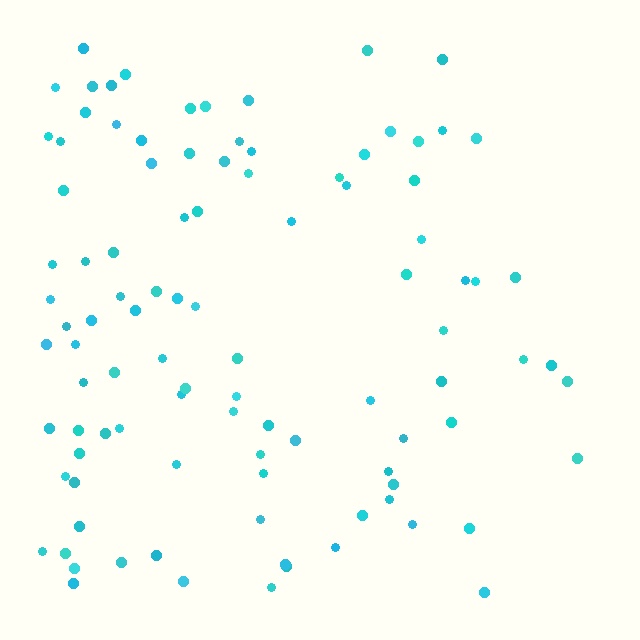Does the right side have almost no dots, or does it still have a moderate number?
Still a moderate number, just noticeably fewer than the left.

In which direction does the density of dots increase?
From right to left, with the left side densest.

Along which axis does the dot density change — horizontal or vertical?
Horizontal.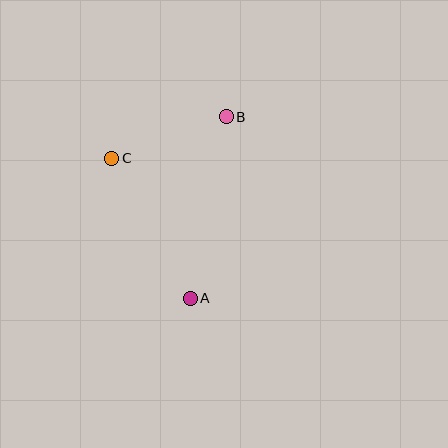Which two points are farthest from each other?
Points A and B are farthest from each other.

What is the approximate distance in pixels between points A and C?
The distance between A and C is approximately 160 pixels.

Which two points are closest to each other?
Points B and C are closest to each other.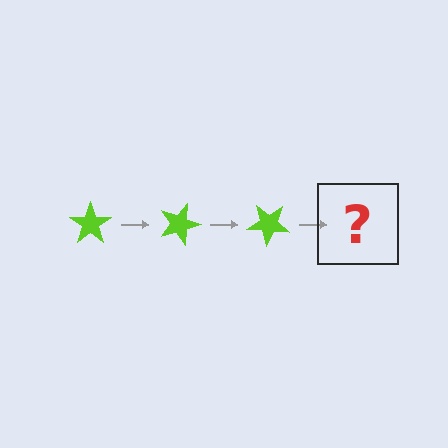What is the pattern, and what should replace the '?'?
The pattern is that the star rotates 20 degrees each step. The '?' should be a lime star rotated 60 degrees.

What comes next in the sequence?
The next element should be a lime star rotated 60 degrees.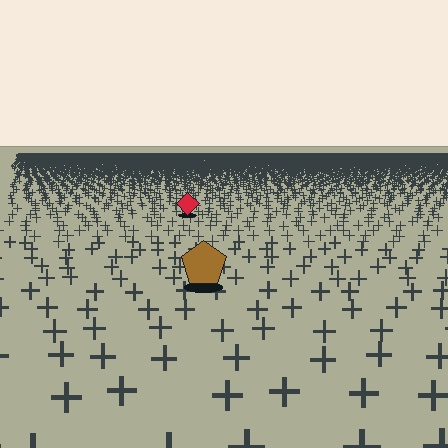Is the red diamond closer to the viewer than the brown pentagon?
No. The brown pentagon is closer — you can tell from the texture gradient: the ground texture is coarser near it.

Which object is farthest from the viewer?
The red diamond is farthest from the viewer. It appears smaller and the ground texture around it is denser.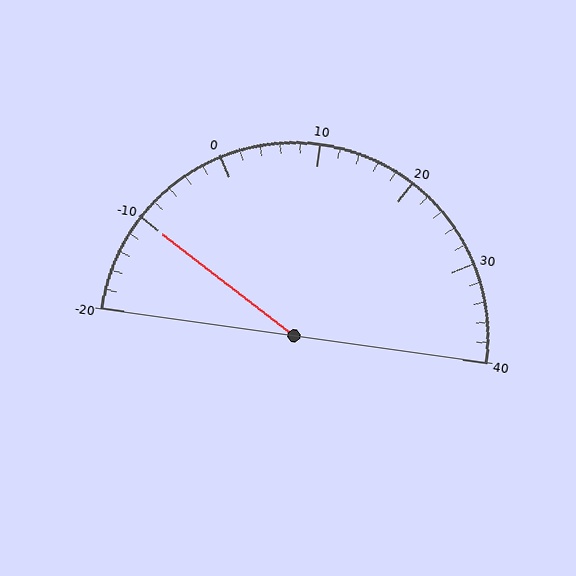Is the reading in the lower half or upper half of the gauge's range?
The reading is in the lower half of the range (-20 to 40).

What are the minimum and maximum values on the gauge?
The gauge ranges from -20 to 40.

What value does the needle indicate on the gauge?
The needle indicates approximately -10.